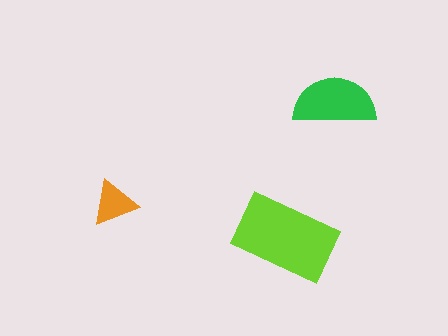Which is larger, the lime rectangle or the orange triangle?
The lime rectangle.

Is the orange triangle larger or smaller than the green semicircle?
Smaller.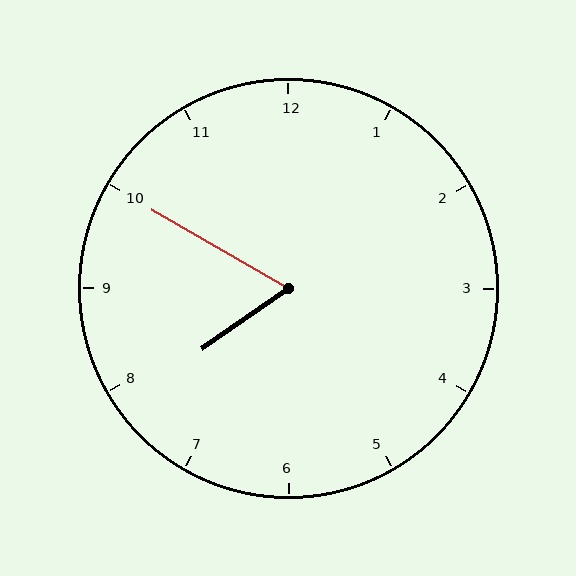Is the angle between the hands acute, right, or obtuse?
It is acute.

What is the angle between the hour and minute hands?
Approximately 65 degrees.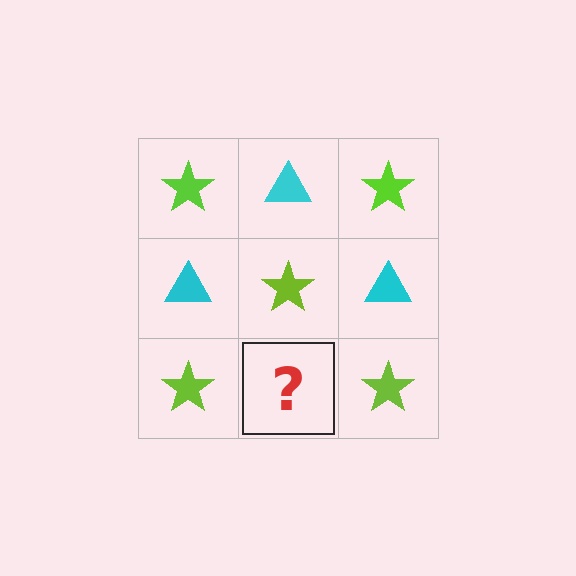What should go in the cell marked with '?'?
The missing cell should contain a cyan triangle.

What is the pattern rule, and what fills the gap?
The rule is that it alternates lime star and cyan triangle in a checkerboard pattern. The gap should be filled with a cyan triangle.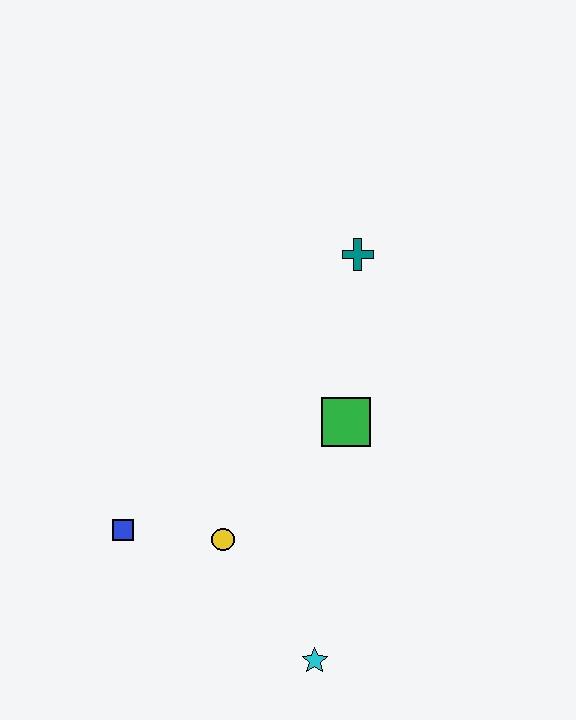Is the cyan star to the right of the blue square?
Yes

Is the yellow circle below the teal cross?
Yes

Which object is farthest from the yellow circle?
The teal cross is farthest from the yellow circle.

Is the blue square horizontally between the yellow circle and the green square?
No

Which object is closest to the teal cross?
The green square is closest to the teal cross.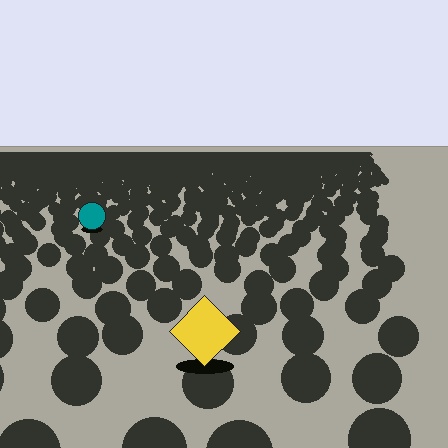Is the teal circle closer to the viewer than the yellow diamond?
No. The yellow diamond is closer — you can tell from the texture gradient: the ground texture is coarser near it.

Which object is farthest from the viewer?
The teal circle is farthest from the viewer. It appears smaller and the ground texture around it is denser.